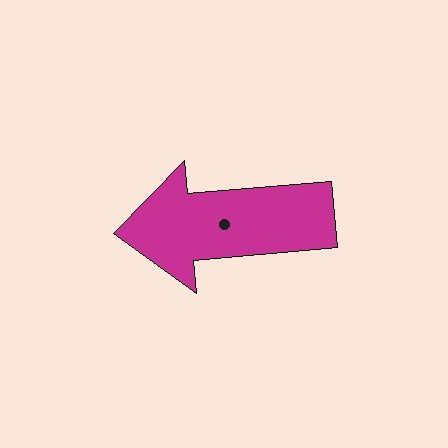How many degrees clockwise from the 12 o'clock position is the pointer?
Approximately 265 degrees.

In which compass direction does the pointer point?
West.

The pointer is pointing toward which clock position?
Roughly 9 o'clock.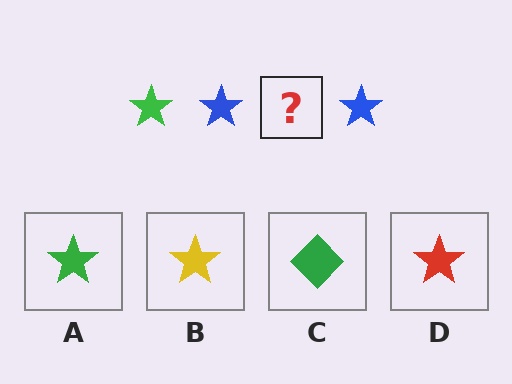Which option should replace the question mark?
Option A.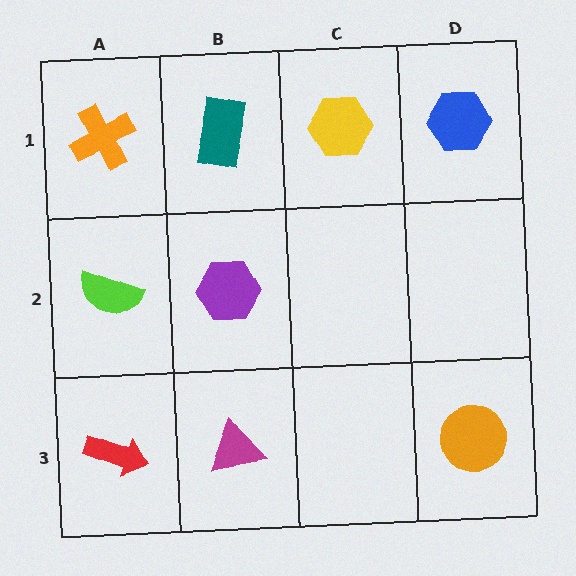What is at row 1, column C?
A yellow hexagon.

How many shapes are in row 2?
2 shapes.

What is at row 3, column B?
A magenta triangle.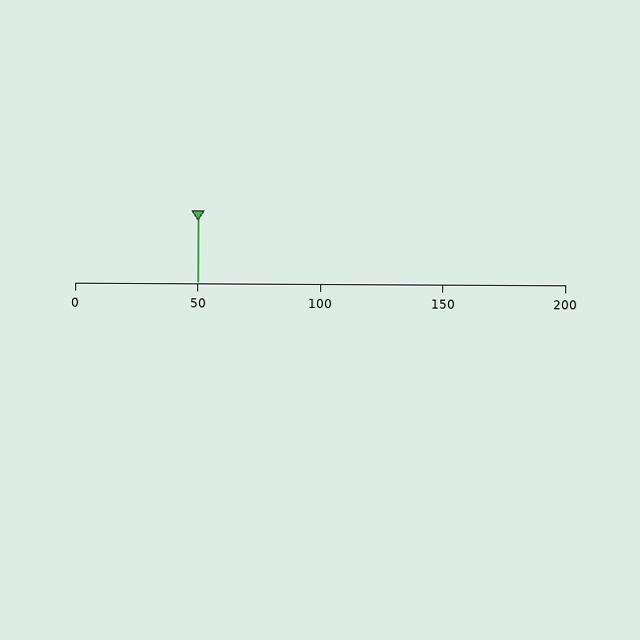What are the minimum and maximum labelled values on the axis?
The axis runs from 0 to 200.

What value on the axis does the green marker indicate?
The marker indicates approximately 50.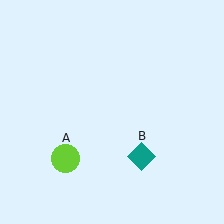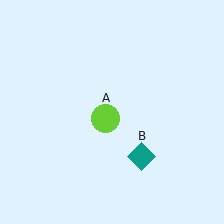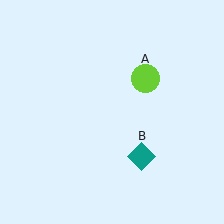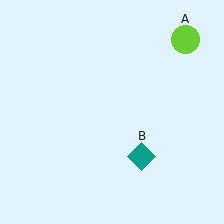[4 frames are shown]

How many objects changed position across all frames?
1 object changed position: lime circle (object A).